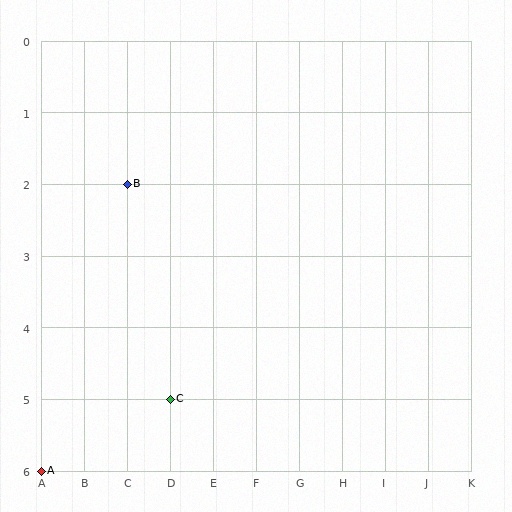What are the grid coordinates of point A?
Point A is at grid coordinates (A, 6).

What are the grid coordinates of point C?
Point C is at grid coordinates (D, 5).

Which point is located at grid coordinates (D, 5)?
Point C is at (D, 5).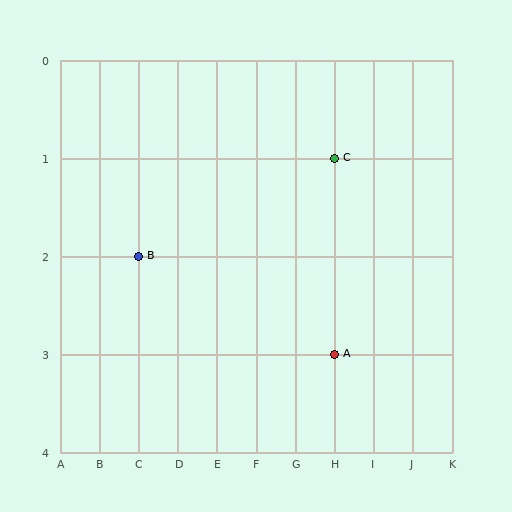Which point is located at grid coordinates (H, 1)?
Point C is at (H, 1).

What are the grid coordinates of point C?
Point C is at grid coordinates (H, 1).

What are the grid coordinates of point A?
Point A is at grid coordinates (H, 3).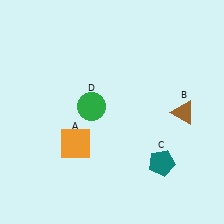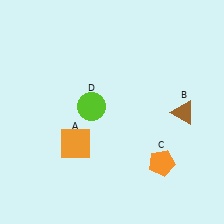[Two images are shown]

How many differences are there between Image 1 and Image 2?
There are 2 differences between the two images.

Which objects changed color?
C changed from teal to orange. D changed from green to lime.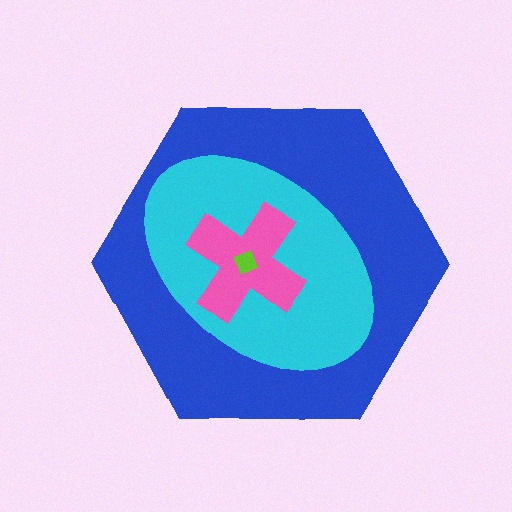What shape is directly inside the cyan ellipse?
The pink cross.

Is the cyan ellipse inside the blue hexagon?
Yes.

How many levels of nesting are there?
4.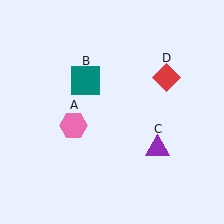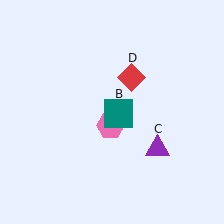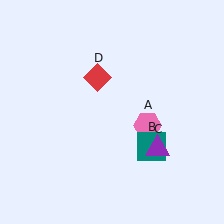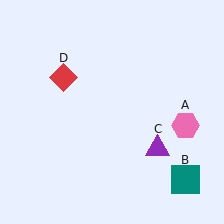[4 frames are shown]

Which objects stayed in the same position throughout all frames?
Purple triangle (object C) remained stationary.